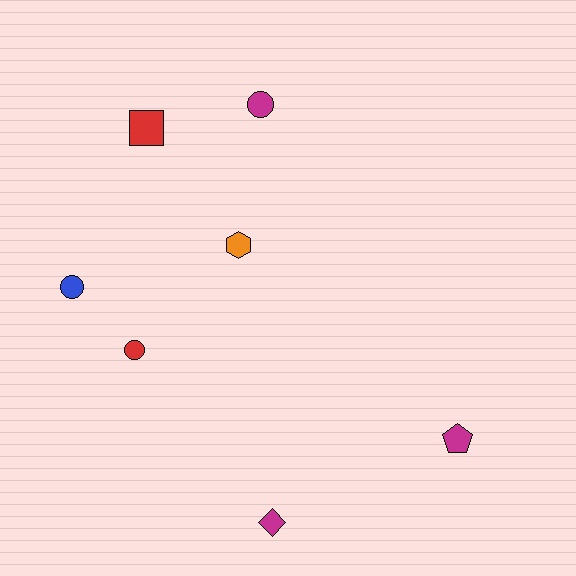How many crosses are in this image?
There are no crosses.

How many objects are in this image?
There are 7 objects.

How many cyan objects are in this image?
There are no cyan objects.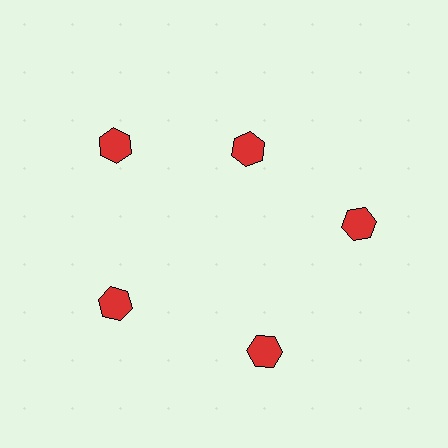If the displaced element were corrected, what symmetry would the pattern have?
It would have 5-fold rotational symmetry — the pattern would map onto itself every 72 degrees.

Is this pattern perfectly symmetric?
No. The 5 red hexagons are arranged in a ring, but one element near the 1 o'clock position is pulled inward toward the center, breaking the 5-fold rotational symmetry.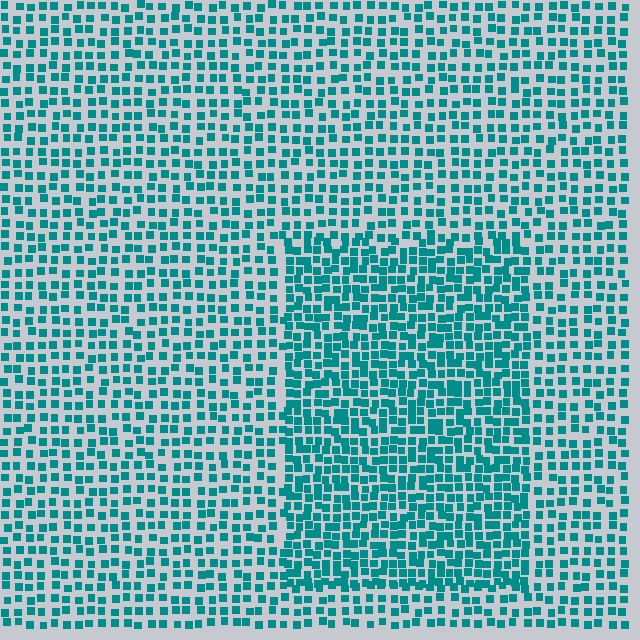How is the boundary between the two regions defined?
The boundary is defined by a change in element density (approximately 1.6x ratio). All elements are the same color, size, and shape.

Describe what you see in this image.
The image contains small teal elements arranged at two different densities. A rectangle-shaped region is visible where the elements are more densely packed than the surrounding area.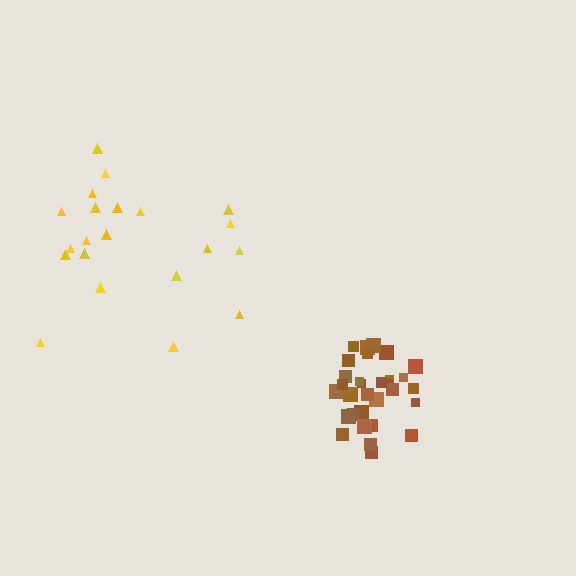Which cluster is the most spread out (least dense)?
Yellow.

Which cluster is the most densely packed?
Brown.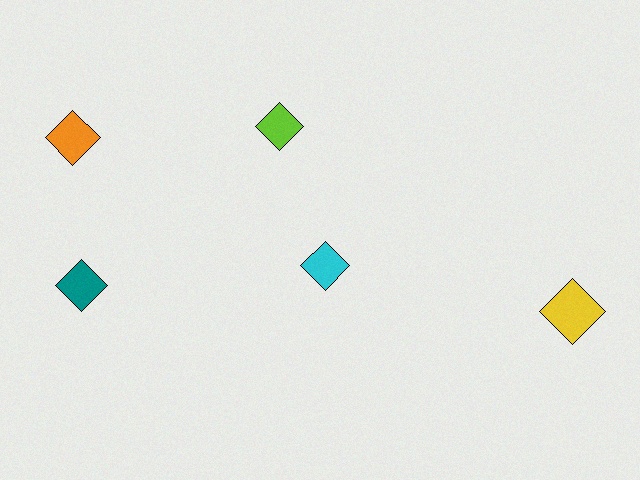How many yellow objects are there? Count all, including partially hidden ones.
There is 1 yellow object.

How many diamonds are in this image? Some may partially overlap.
There are 5 diamonds.